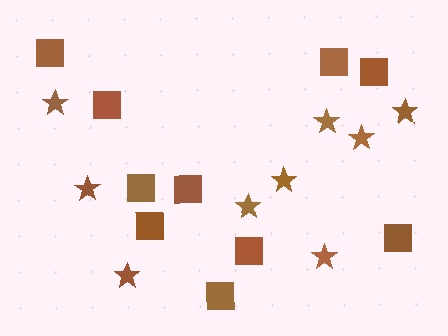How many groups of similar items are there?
There are 2 groups: one group of squares (10) and one group of stars (9).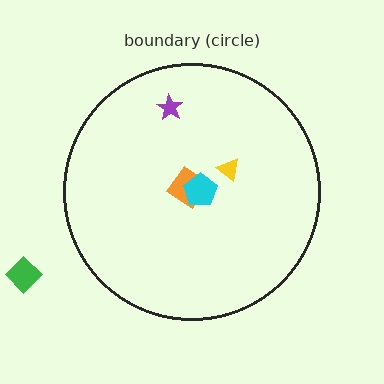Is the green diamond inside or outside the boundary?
Outside.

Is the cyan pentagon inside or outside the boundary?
Inside.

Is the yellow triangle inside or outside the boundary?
Inside.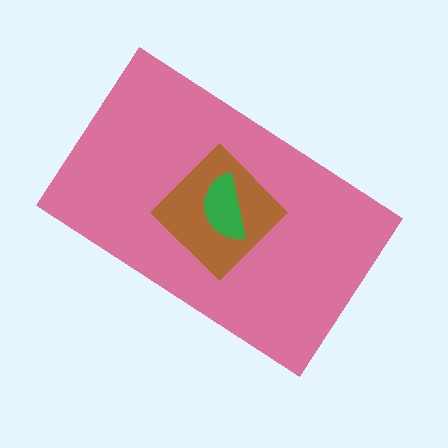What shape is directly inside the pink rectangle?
The brown diamond.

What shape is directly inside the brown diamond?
The green semicircle.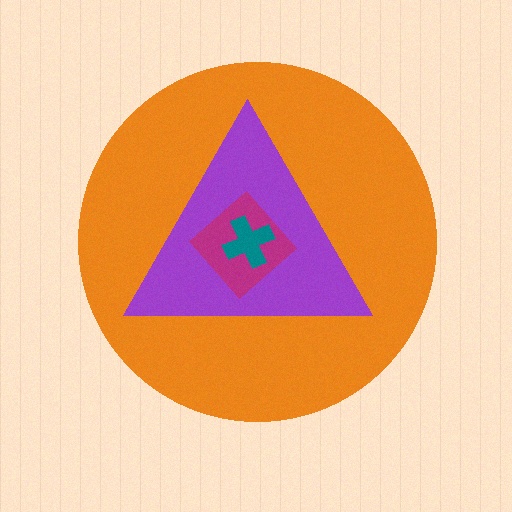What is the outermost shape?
The orange circle.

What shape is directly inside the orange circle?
The purple triangle.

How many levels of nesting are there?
4.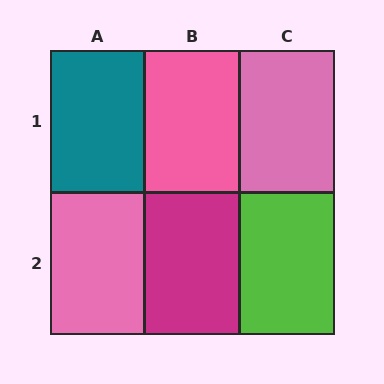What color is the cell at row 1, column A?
Teal.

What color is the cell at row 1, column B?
Pink.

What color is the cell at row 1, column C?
Pink.